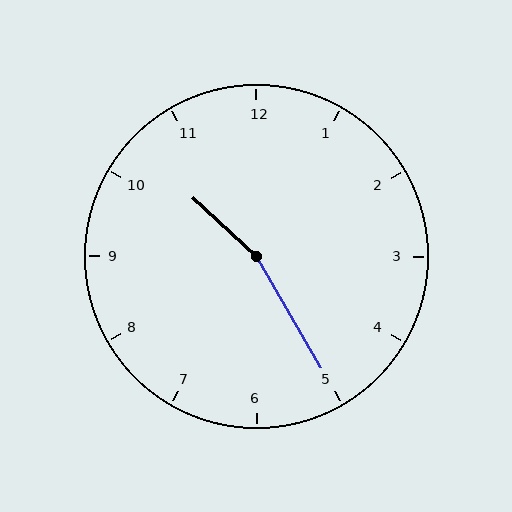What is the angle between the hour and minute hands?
Approximately 162 degrees.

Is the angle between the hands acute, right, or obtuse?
It is obtuse.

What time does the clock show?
10:25.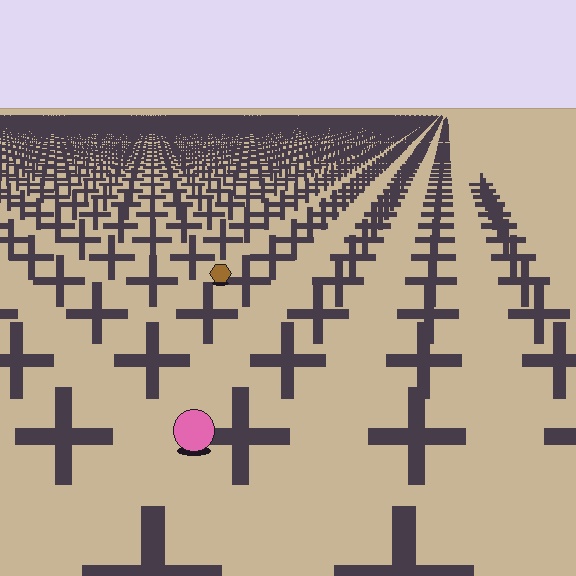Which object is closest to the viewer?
The pink circle is closest. The texture marks near it are larger and more spread out.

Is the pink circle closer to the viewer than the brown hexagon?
Yes. The pink circle is closer — you can tell from the texture gradient: the ground texture is coarser near it.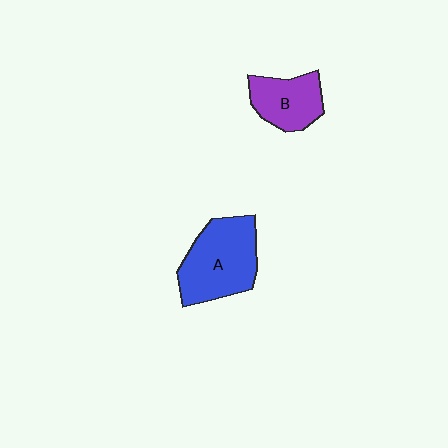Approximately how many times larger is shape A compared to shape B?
Approximately 1.6 times.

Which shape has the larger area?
Shape A (blue).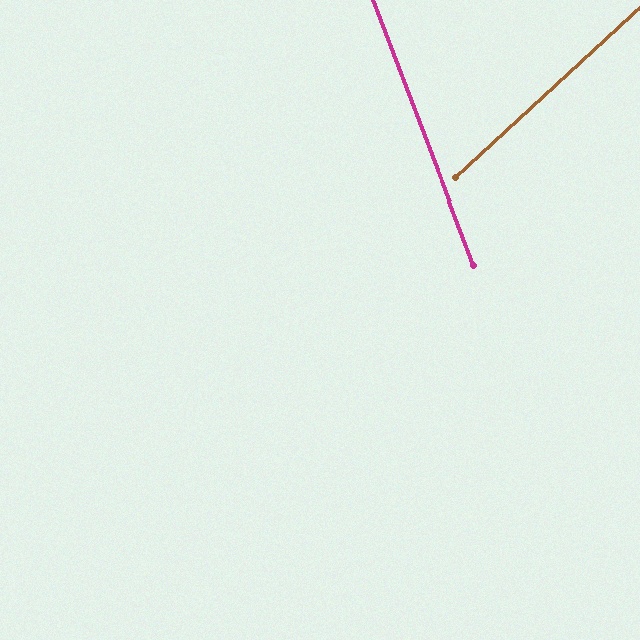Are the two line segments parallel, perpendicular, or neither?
Neither parallel nor perpendicular — they differ by about 68°.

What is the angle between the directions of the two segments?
Approximately 68 degrees.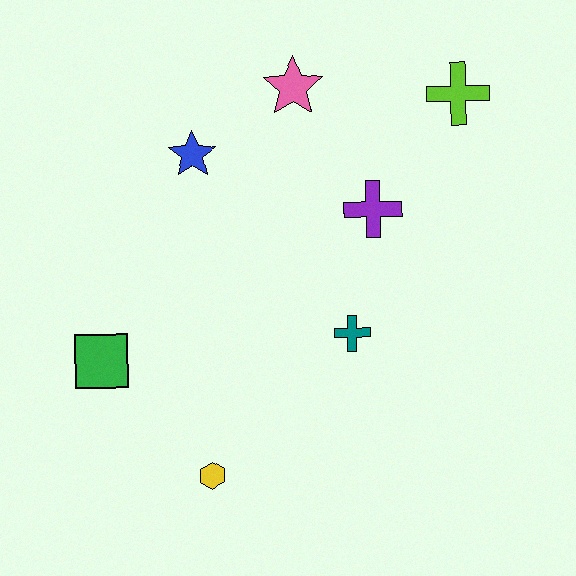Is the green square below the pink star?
Yes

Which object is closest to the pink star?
The blue star is closest to the pink star.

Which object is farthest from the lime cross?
The yellow hexagon is farthest from the lime cross.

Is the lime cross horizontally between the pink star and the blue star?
No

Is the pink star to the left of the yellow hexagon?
No